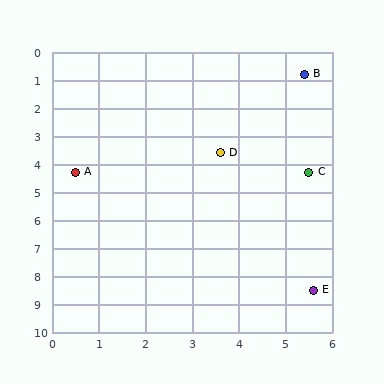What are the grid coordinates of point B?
Point B is at approximately (5.4, 0.8).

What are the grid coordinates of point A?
Point A is at approximately (0.5, 4.3).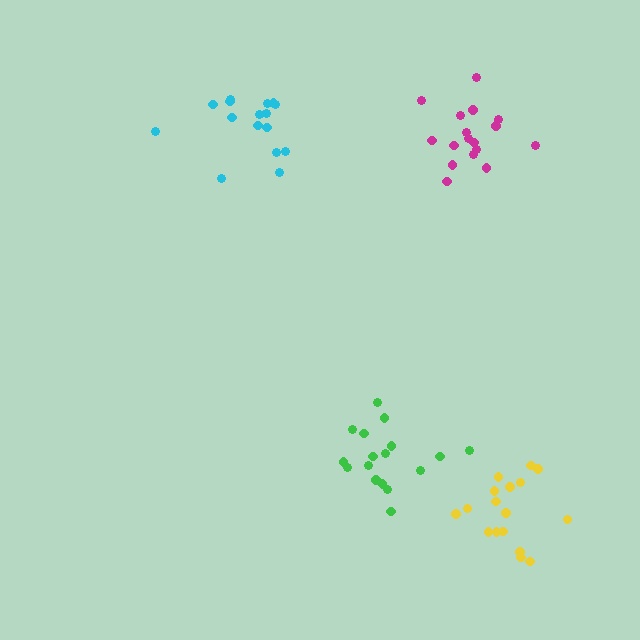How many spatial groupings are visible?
There are 4 spatial groupings.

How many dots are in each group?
Group 1: 16 dots, Group 2: 17 dots, Group 3: 17 dots, Group 4: 17 dots (67 total).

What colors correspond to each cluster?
The clusters are colored: cyan, magenta, green, yellow.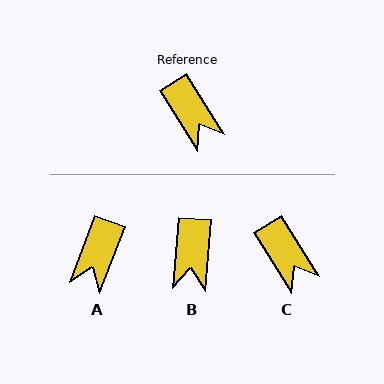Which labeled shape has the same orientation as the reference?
C.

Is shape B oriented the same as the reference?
No, it is off by about 37 degrees.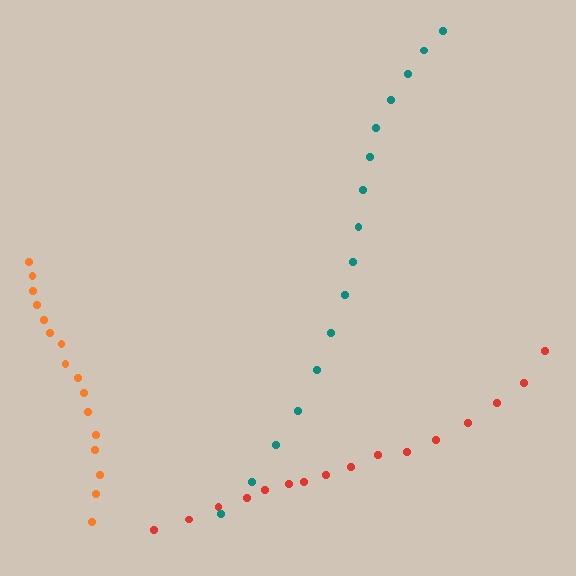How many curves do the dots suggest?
There are 3 distinct paths.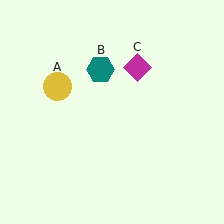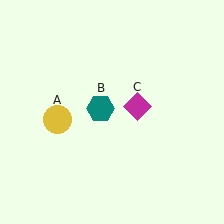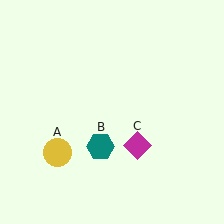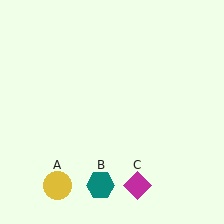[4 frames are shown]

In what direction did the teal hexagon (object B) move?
The teal hexagon (object B) moved down.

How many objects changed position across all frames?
3 objects changed position: yellow circle (object A), teal hexagon (object B), magenta diamond (object C).